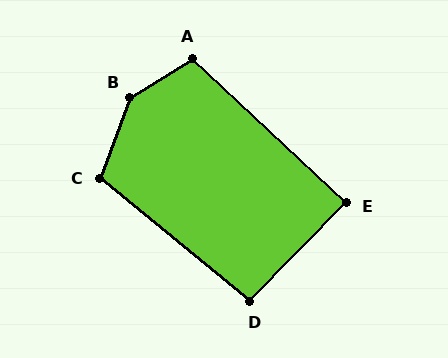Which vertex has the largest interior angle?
B, at approximately 142 degrees.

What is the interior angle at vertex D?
Approximately 95 degrees (obtuse).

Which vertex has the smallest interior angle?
E, at approximately 89 degrees.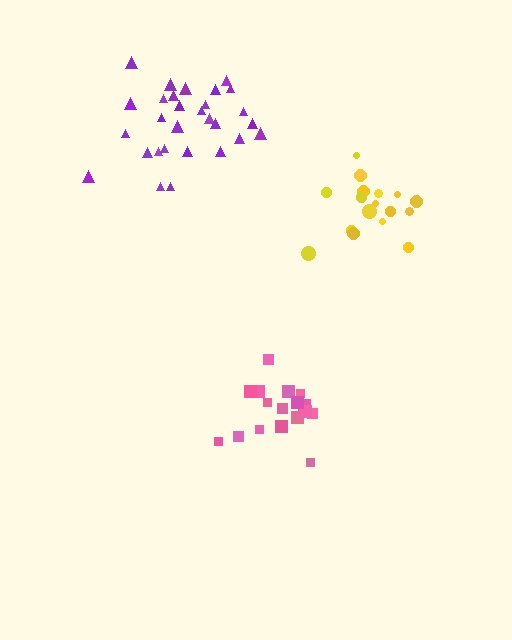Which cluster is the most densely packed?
Pink.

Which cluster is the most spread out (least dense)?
Yellow.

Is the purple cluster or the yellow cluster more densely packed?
Purple.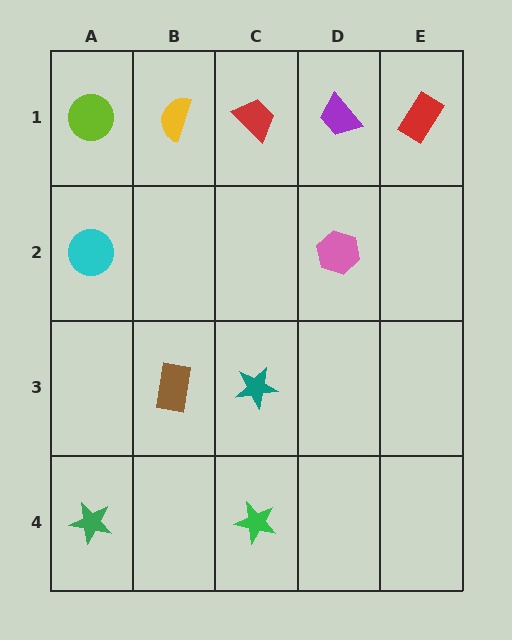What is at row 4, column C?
A green star.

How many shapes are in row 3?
2 shapes.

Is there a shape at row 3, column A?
No, that cell is empty.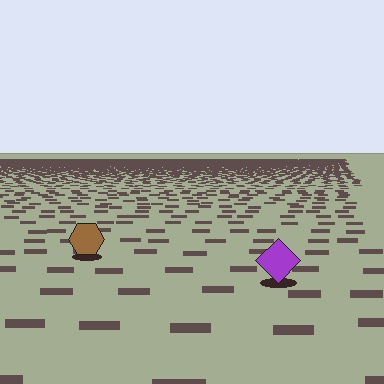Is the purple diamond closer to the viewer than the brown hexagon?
Yes. The purple diamond is closer — you can tell from the texture gradient: the ground texture is coarser near it.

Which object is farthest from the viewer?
The brown hexagon is farthest from the viewer. It appears smaller and the ground texture around it is denser.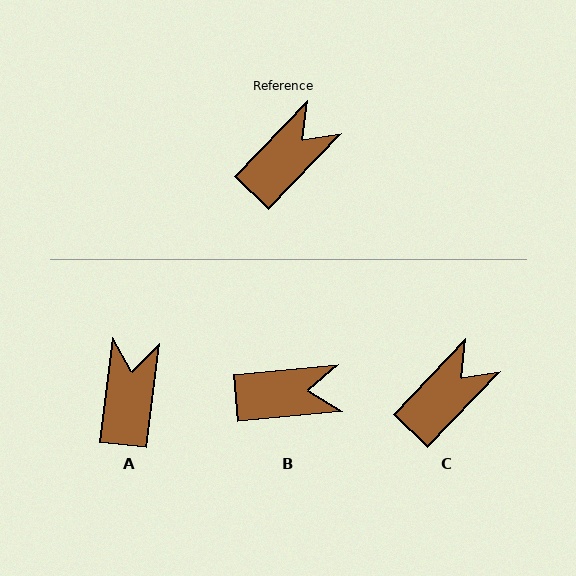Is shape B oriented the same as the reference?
No, it is off by about 41 degrees.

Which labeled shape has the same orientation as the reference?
C.